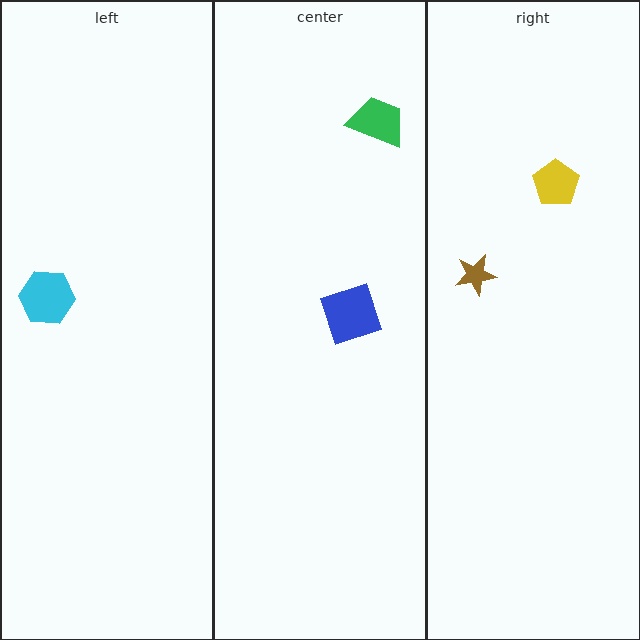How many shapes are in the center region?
2.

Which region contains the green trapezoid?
The center region.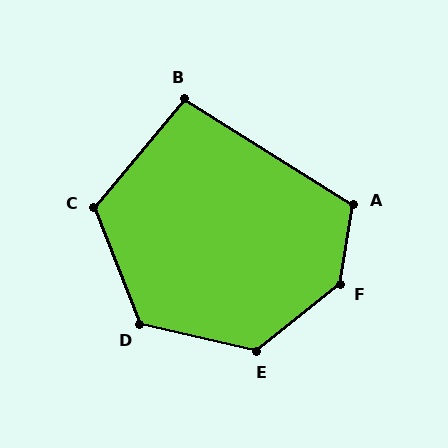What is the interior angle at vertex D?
Approximately 124 degrees (obtuse).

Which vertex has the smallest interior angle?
B, at approximately 98 degrees.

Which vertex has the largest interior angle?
F, at approximately 138 degrees.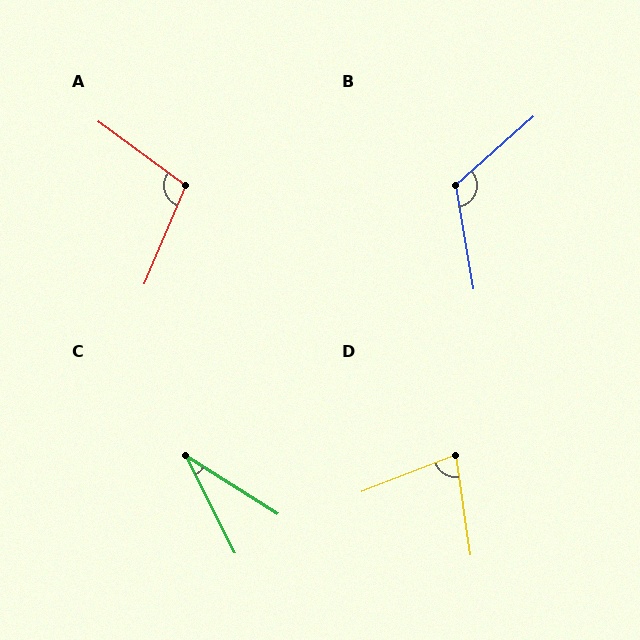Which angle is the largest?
B, at approximately 122 degrees.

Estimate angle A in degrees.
Approximately 103 degrees.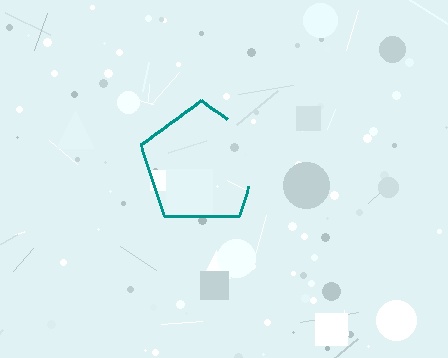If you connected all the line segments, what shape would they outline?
They would outline a pentagon.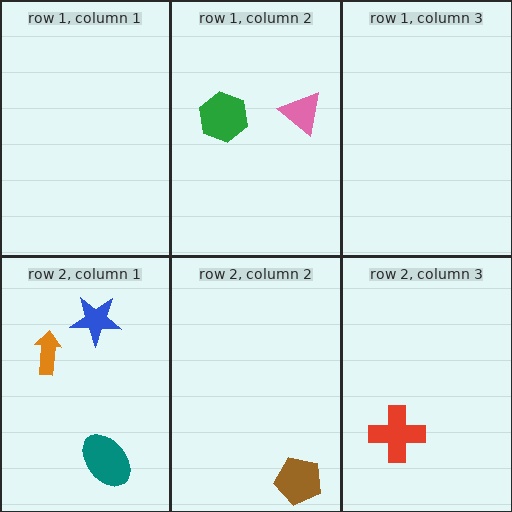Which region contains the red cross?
The row 2, column 3 region.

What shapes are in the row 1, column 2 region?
The green hexagon, the pink triangle.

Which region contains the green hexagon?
The row 1, column 2 region.